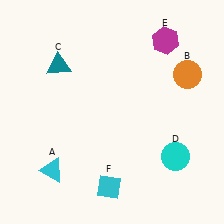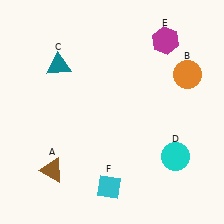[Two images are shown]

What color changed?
The triangle (A) changed from cyan in Image 1 to brown in Image 2.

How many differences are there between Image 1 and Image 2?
There is 1 difference between the two images.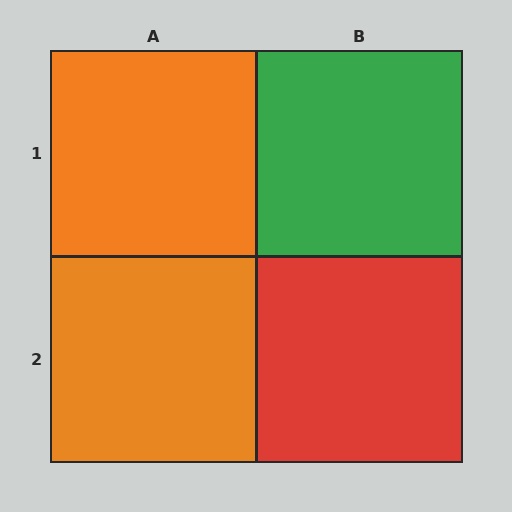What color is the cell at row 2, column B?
Red.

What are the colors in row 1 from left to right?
Orange, green.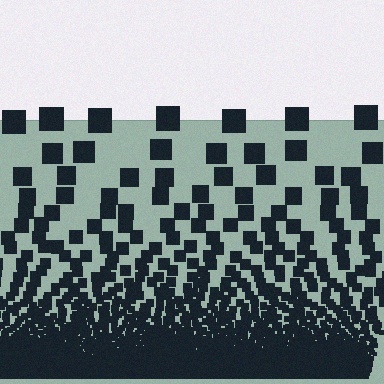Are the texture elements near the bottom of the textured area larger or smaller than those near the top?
Smaller. The gradient is inverted — elements near the bottom are smaller and denser.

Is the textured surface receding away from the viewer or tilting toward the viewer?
The surface appears to tilt toward the viewer. Texture elements get larger and sparser toward the top.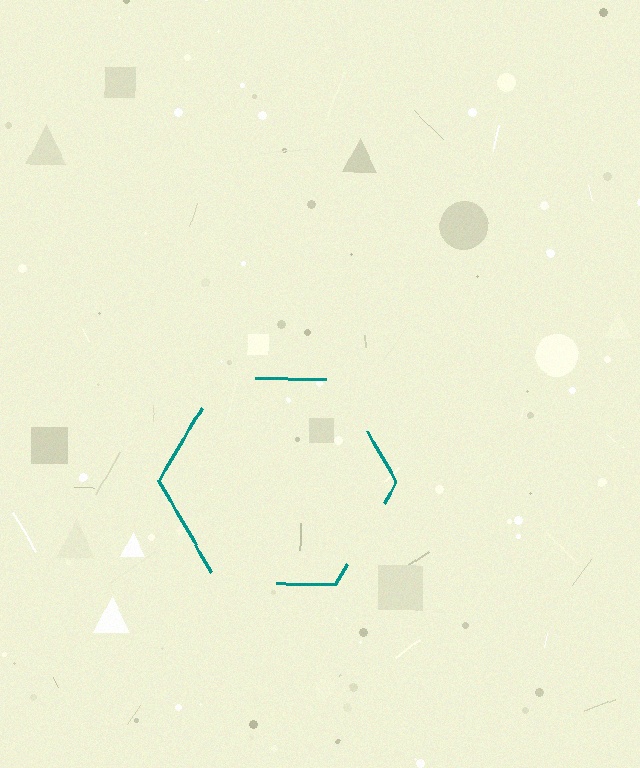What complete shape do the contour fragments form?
The contour fragments form a hexagon.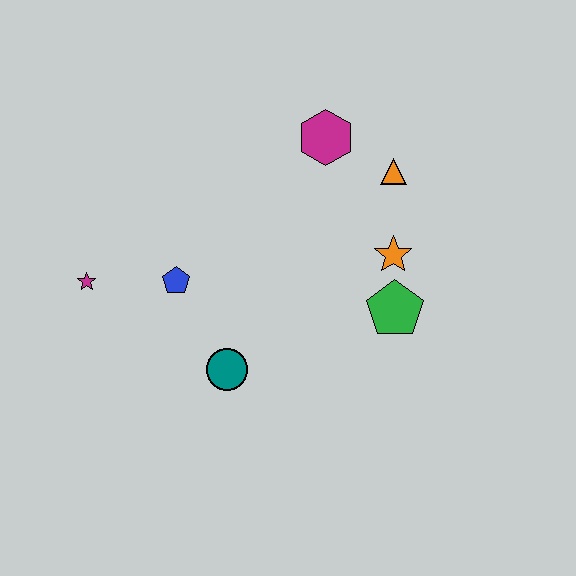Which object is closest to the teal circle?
The blue pentagon is closest to the teal circle.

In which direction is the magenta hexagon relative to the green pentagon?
The magenta hexagon is above the green pentagon.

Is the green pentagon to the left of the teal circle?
No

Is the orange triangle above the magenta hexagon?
No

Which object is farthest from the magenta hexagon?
The magenta star is farthest from the magenta hexagon.